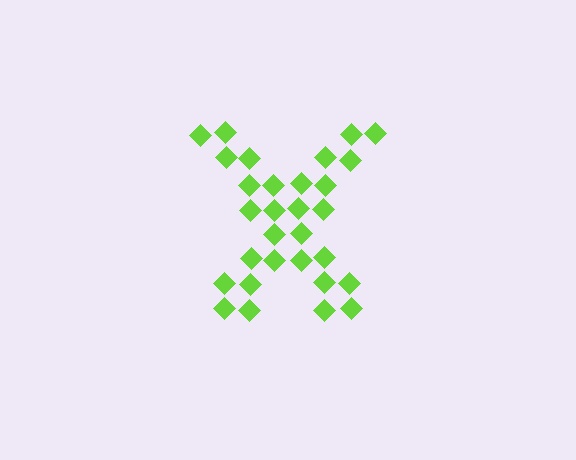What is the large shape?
The large shape is the letter X.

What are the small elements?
The small elements are diamonds.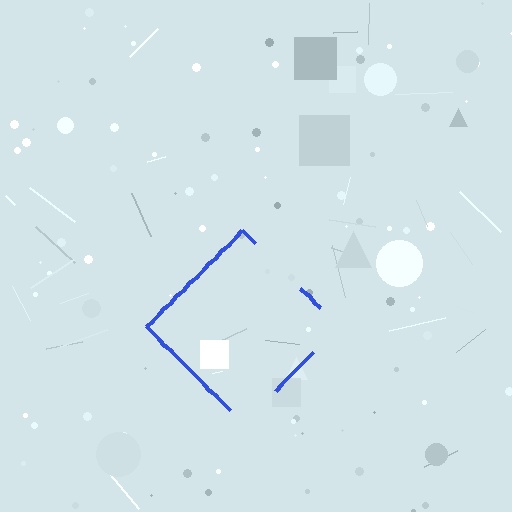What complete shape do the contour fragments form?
The contour fragments form a diamond.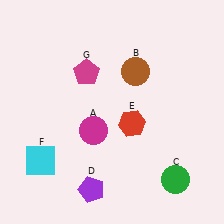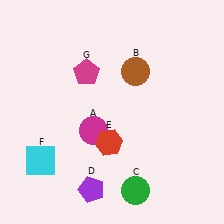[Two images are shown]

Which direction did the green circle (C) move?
The green circle (C) moved left.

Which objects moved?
The objects that moved are: the green circle (C), the red hexagon (E).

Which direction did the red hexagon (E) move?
The red hexagon (E) moved left.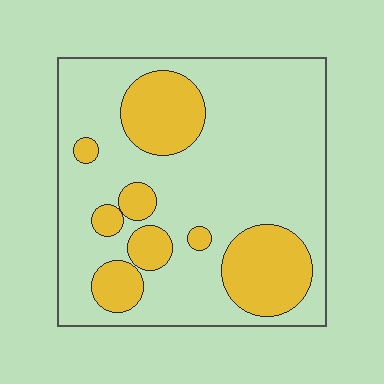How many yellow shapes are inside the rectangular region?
8.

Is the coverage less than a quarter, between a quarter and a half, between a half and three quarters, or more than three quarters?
Between a quarter and a half.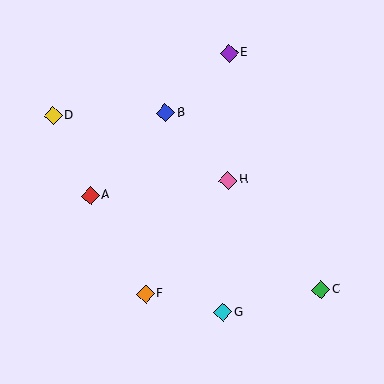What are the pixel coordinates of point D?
Point D is at (53, 116).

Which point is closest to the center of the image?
Point H at (228, 181) is closest to the center.